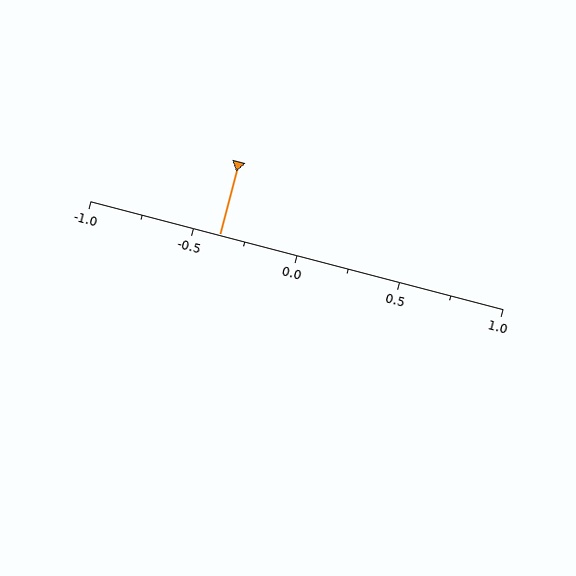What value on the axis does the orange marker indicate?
The marker indicates approximately -0.38.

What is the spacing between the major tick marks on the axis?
The major ticks are spaced 0.5 apart.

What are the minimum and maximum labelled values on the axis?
The axis runs from -1.0 to 1.0.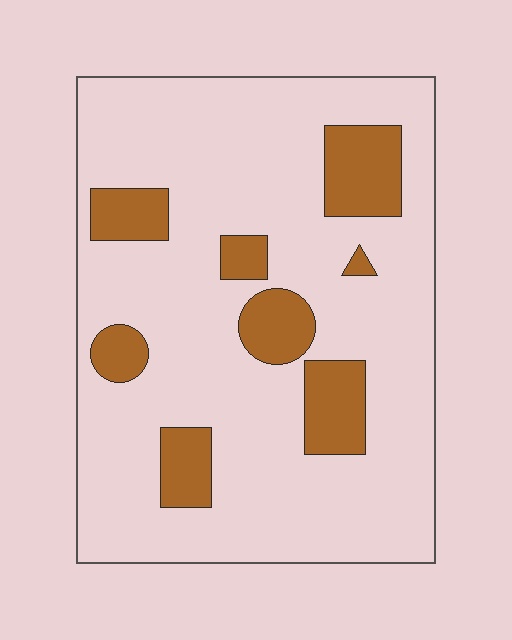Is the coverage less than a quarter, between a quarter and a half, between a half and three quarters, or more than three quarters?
Less than a quarter.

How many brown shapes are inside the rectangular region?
8.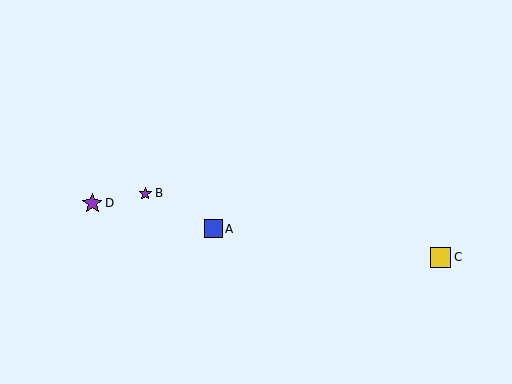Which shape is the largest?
The yellow square (labeled C) is the largest.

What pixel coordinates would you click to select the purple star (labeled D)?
Click at (92, 203) to select the purple star D.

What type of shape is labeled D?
Shape D is a purple star.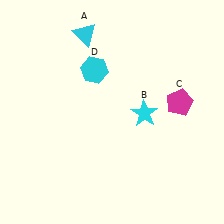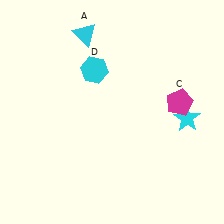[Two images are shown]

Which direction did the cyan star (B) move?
The cyan star (B) moved right.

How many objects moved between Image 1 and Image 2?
1 object moved between the two images.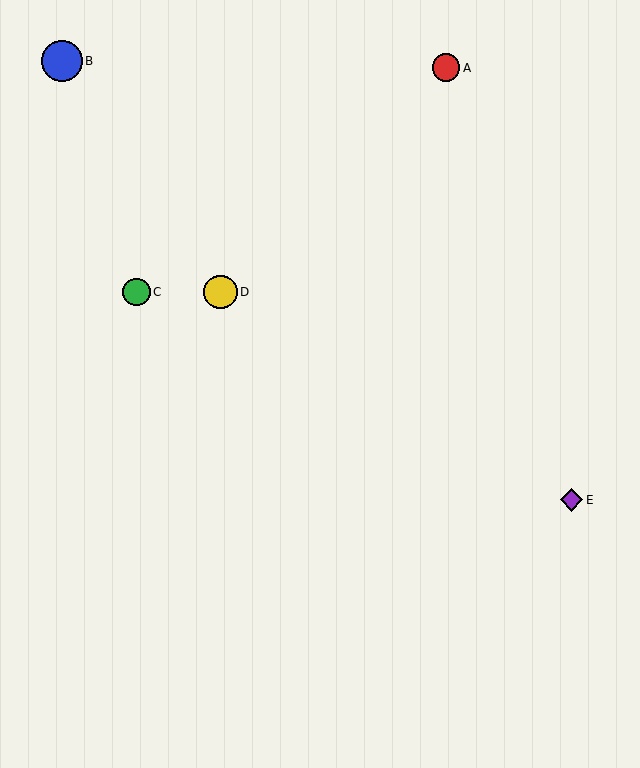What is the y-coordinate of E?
Object E is at y≈500.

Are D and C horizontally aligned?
Yes, both are at y≈292.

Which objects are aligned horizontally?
Objects C, D are aligned horizontally.